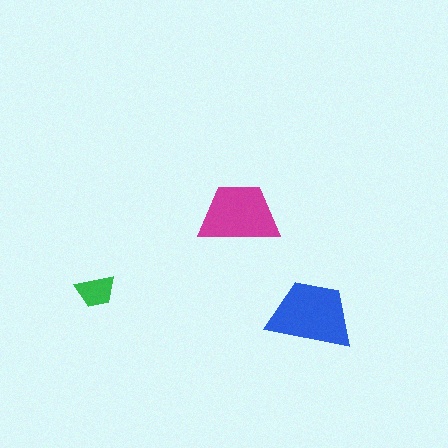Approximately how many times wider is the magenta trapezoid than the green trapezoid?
About 2 times wider.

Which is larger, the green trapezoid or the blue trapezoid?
The blue one.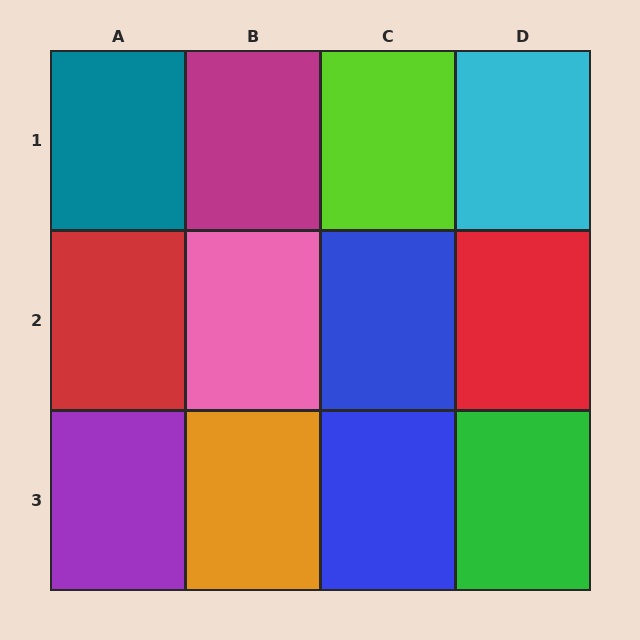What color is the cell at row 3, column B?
Orange.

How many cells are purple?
1 cell is purple.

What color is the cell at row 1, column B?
Magenta.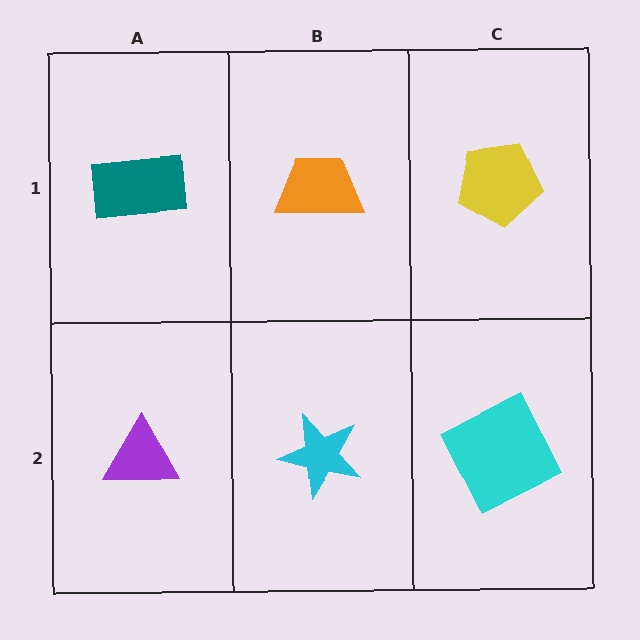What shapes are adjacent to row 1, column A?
A purple triangle (row 2, column A), an orange trapezoid (row 1, column B).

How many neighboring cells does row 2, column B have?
3.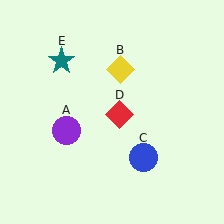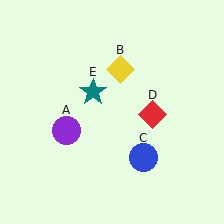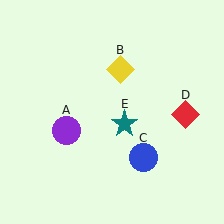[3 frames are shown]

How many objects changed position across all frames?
2 objects changed position: red diamond (object D), teal star (object E).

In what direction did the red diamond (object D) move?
The red diamond (object D) moved right.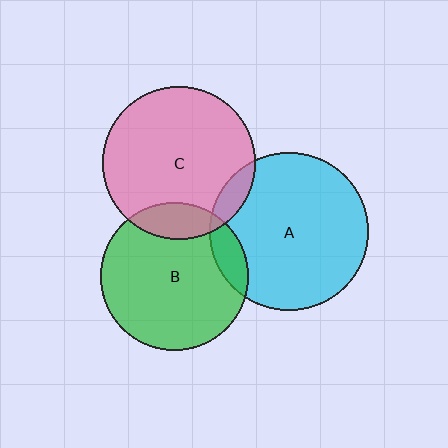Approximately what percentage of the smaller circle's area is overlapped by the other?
Approximately 10%.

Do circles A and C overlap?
Yes.